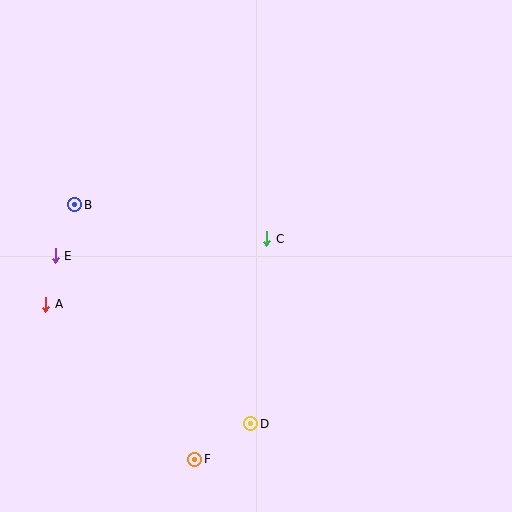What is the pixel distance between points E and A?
The distance between E and A is 49 pixels.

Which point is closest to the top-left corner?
Point B is closest to the top-left corner.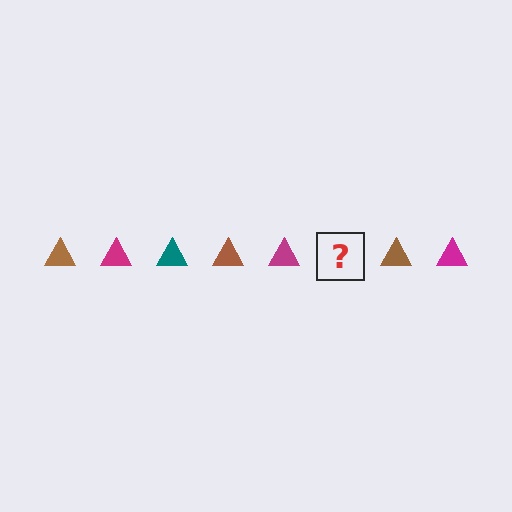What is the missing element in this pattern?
The missing element is a teal triangle.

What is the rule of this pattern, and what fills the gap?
The rule is that the pattern cycles through brown, magenta, teal triangles. The gap should be filled with a teal triangle.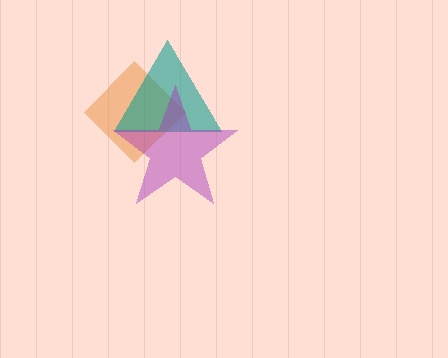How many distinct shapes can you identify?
There are 3 distinct shapes: an orange diamond, a teal triangle, a purple star.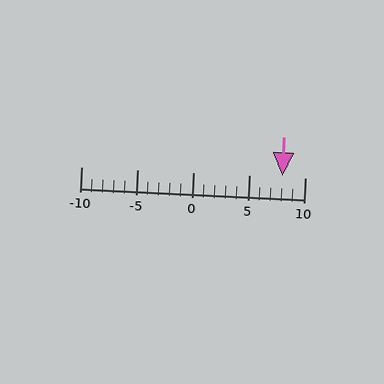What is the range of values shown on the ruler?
The ruler shows values from -10 to 10.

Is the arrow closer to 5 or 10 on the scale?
The arrow is closer to 10.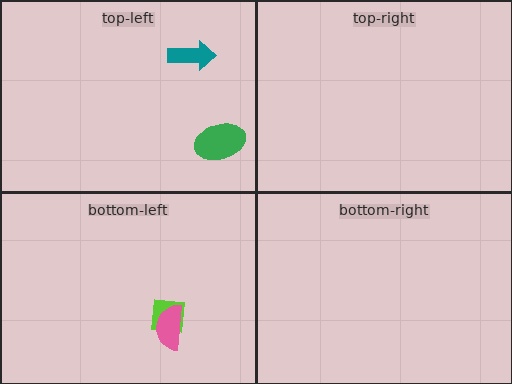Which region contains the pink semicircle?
The bottom-left region.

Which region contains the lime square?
The bottom-left region.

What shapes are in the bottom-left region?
The lime square, the pink semicircle.